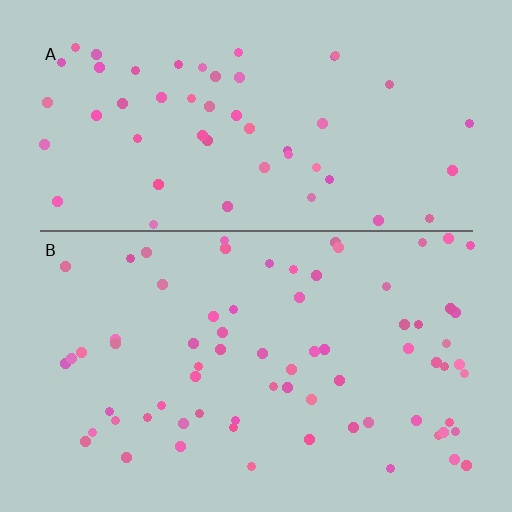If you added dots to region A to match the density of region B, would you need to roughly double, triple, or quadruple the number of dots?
Approximately double.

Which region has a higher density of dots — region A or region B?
B (the bottom).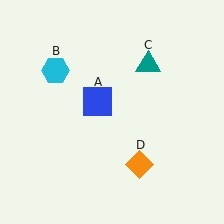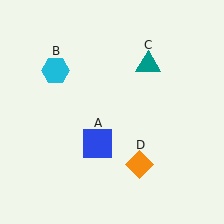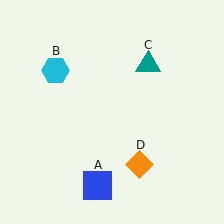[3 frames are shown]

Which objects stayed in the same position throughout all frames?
Cyan hexagon (object B) and teal triangle (object C) and orange diamond (object D) remained stationary.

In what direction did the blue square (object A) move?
The blue square (object A) moved down.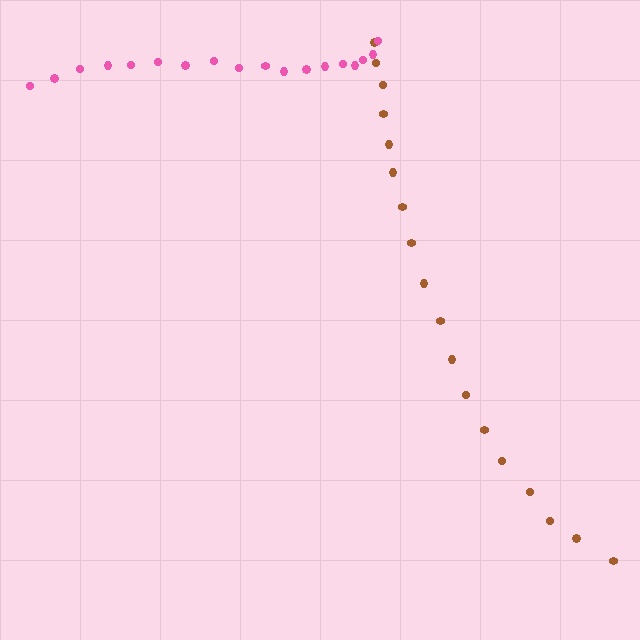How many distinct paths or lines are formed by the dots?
There are 2 distinct paths.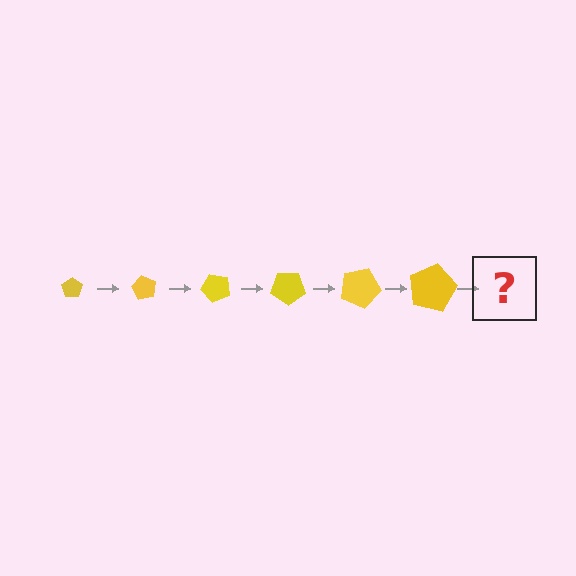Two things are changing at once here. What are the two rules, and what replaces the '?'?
The two rules are that the pentagon grows larger each step and it rotates 60 degrees each step. The '?' should be a pentagon, larger than the previous one and rotated 360 degrees from the start.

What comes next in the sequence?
The next element should be a pentagon, larger than the previous one and rotated 360 degrees from the start.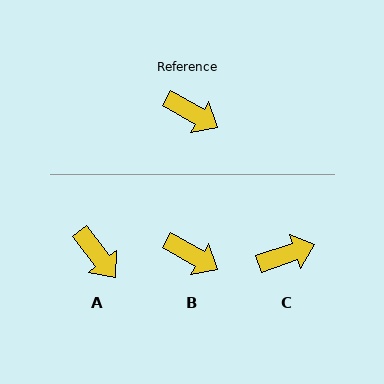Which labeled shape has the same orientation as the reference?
B.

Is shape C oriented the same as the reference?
No, it is off by about 49 degrees.